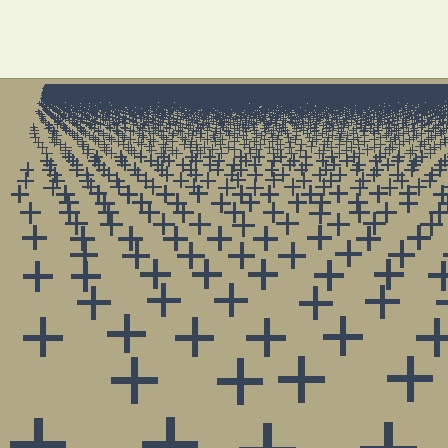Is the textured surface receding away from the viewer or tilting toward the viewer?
The surface is receding away from the viewer. Texture elements get smaller and denser toward the top.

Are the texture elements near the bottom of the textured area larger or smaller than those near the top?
Larger. Near the bottom, elements are closer to the viewer and appear at a bigger on-screen size.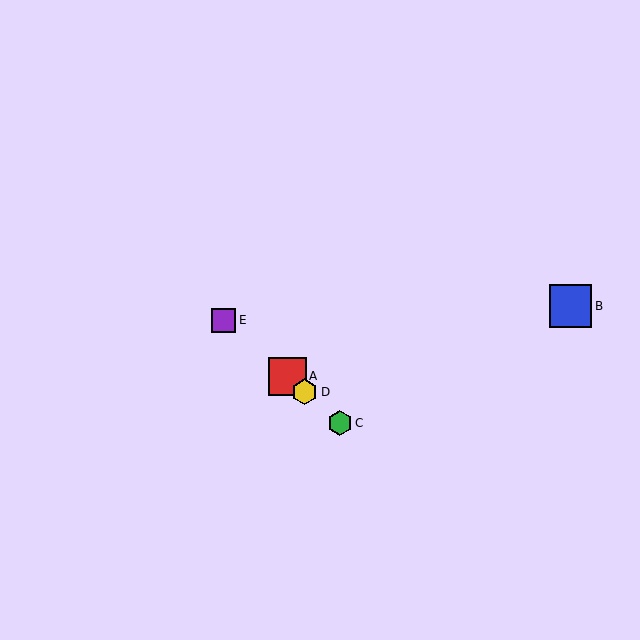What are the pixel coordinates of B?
Object B is at (570, 306).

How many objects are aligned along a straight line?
4 objects (A, C, D, E) are aligned along a straight line.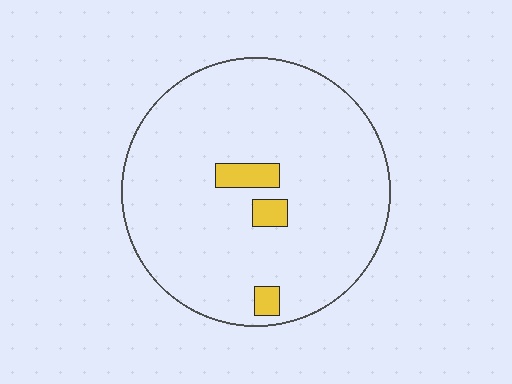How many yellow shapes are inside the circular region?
3.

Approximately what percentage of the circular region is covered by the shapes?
Approximately 5%.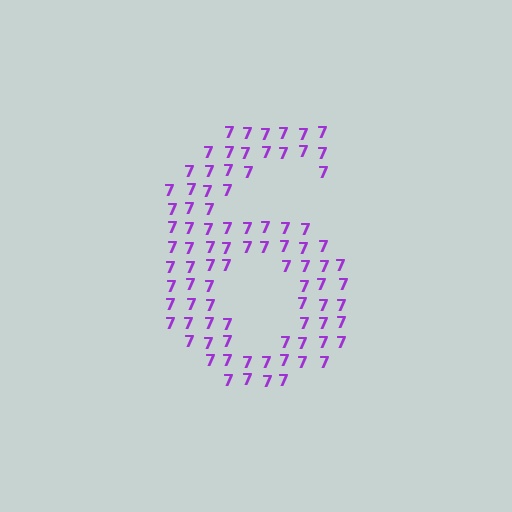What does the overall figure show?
The overall figure shows the digit 6.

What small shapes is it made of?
It is made of small digit 7's.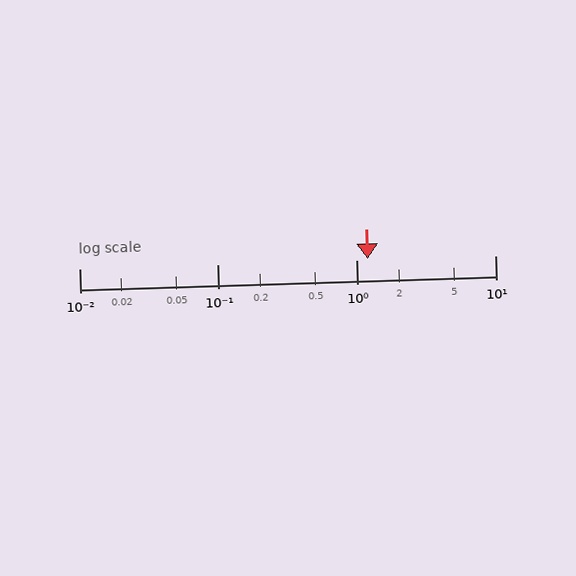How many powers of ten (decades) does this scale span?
The scale spans 3 decades, from 0.01 to 10.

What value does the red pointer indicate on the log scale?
The pointer indicates approximately 1.2.